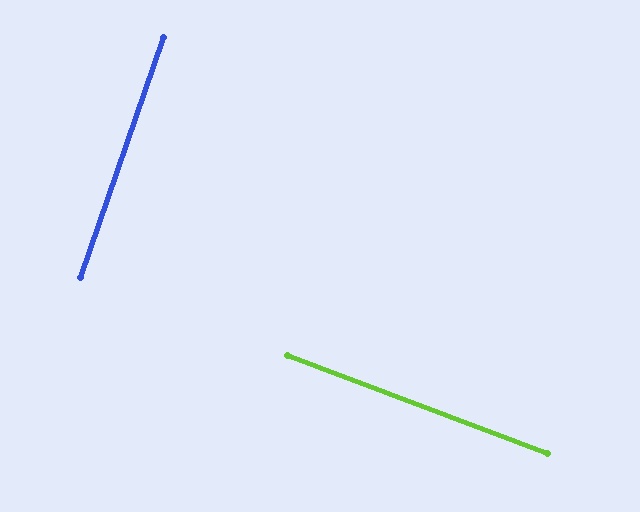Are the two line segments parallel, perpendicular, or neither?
Perpendicular — they meet at approximately 88°.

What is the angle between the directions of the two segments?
Approximately 88 degrees.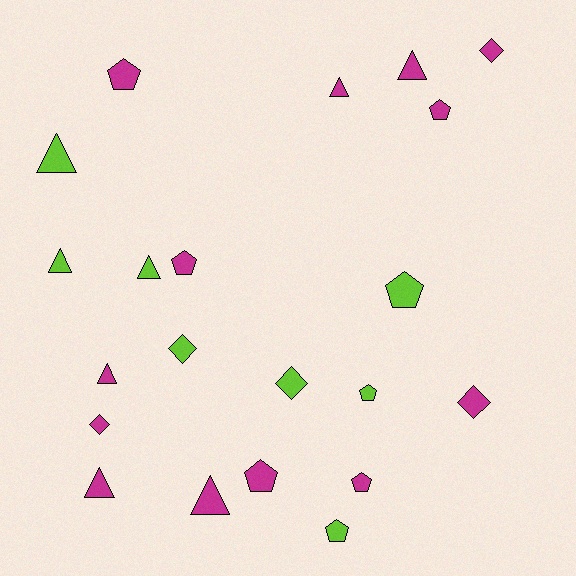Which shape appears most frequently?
Triangle, with 8 objects.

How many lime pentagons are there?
There are 3 lime pentagons.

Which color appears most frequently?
Magenta, with 13 objects.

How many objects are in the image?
There are 21 objects.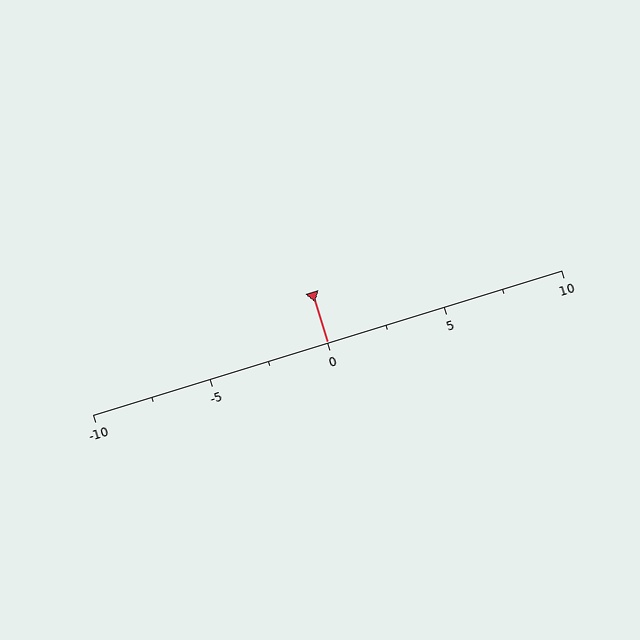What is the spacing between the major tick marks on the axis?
The major ticks are spaced 5 apart.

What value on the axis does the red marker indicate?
The marker indicates approximately 0.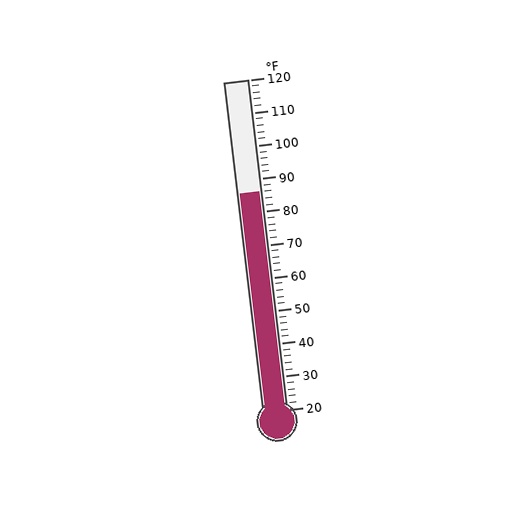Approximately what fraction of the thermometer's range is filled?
The thermometer is filled to approximately 65% of its range.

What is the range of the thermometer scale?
The thermometer scale ranges from 20°F to 120°F.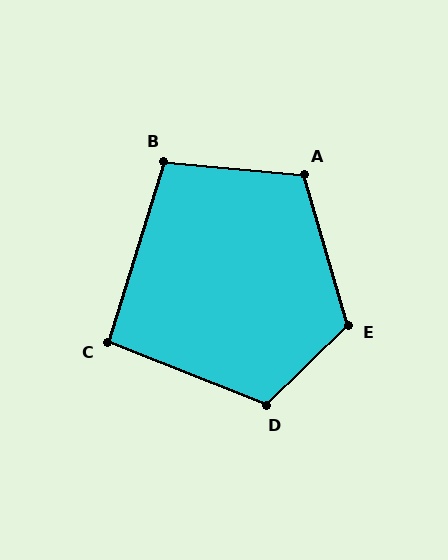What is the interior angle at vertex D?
Approximately 114 degrees (obtuse).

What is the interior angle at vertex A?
Approximately 111 degrees (obtuse).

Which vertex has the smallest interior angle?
C, at approximately 94 degrees.